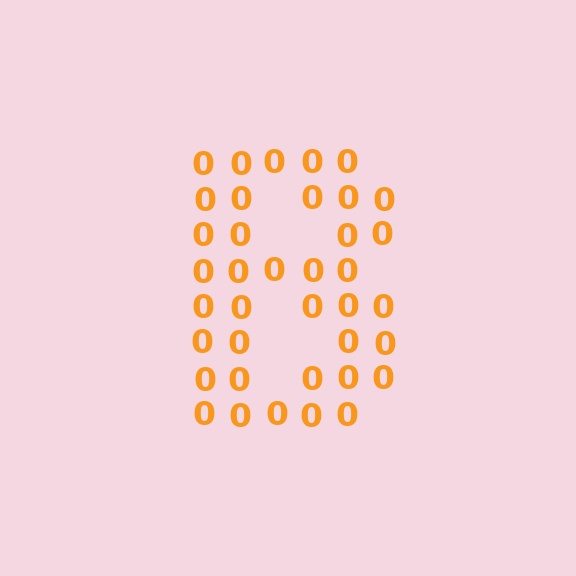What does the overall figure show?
The overall figure shows the letter B.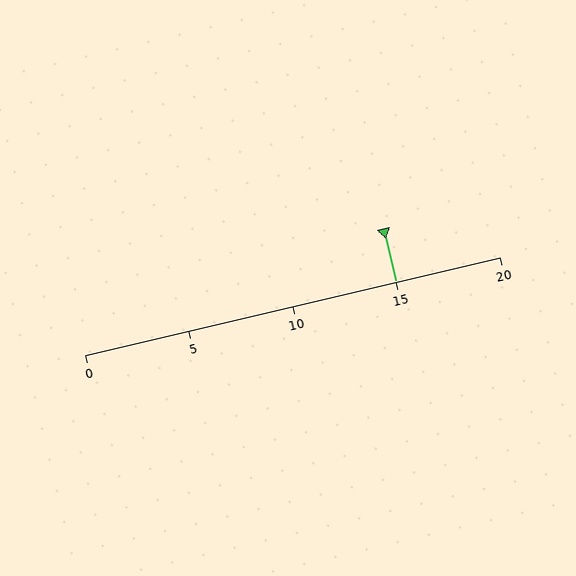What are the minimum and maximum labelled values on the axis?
The axis runs from 0 to 20.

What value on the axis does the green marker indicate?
The marker indicates approximately 15.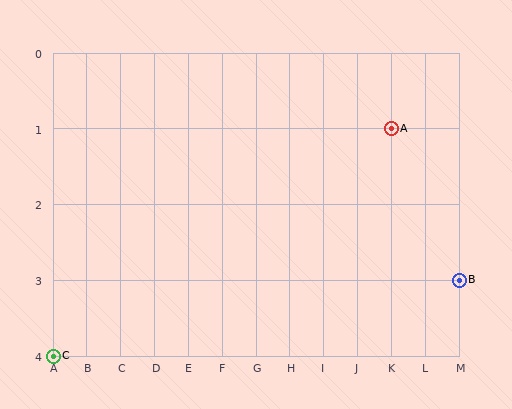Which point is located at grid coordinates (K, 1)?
Point A is at (K, 1).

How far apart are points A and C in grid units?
Points A and C are 10 columns and 3 rows apart (about 10.4 grid units diagonally).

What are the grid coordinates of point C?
Point C is at grid coordinates (A, 4).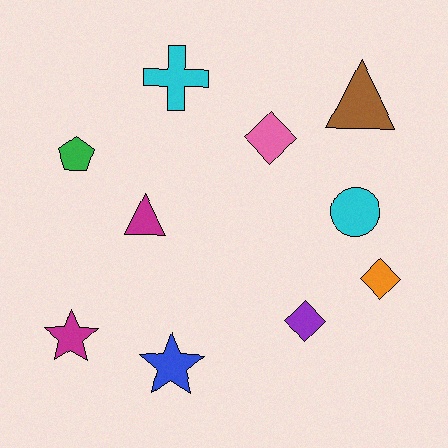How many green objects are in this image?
There is 1 green object.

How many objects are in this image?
There are 10 objects.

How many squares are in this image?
There are no squares.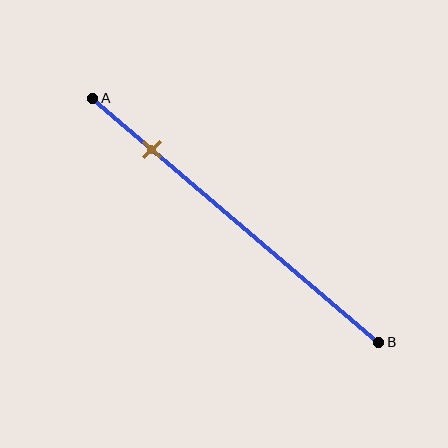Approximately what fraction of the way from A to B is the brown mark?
The brown mark is approximately 20% of the way from A to B.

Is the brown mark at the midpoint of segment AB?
No, the mark is at about 20% from A, not at the 50% midpoint.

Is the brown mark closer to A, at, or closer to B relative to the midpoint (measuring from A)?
The brown mark is closer to point A than the midpoint of segment AB.